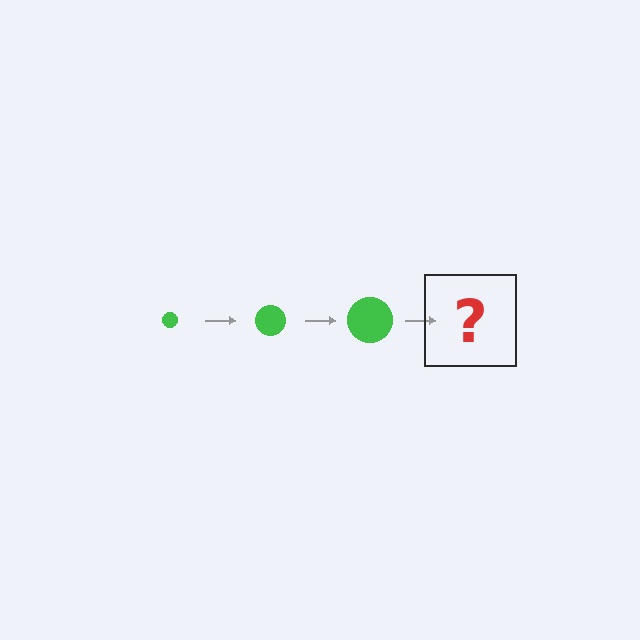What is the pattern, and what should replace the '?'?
The pattern is that the circle gets progressively larger each step. The '?' should be a green circle, larger than the previous one.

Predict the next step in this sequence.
The next step is a green circle, larger than the previous one.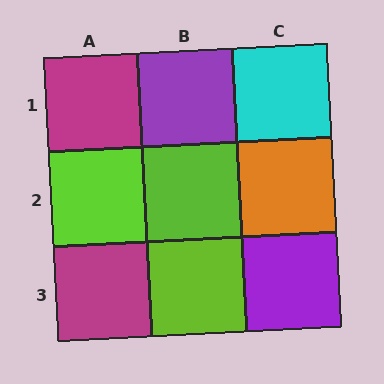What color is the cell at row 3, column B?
Lime.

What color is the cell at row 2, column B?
Lime.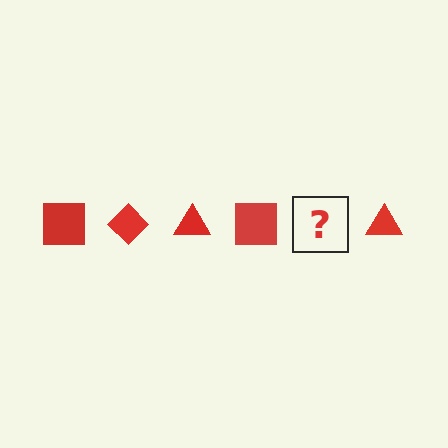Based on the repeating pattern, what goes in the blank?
The blank should be a red diamond.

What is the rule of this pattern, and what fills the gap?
The rule is that the pattern cycles through square, diamond, triangle shapes in red. The gap should be filled with a red diamond.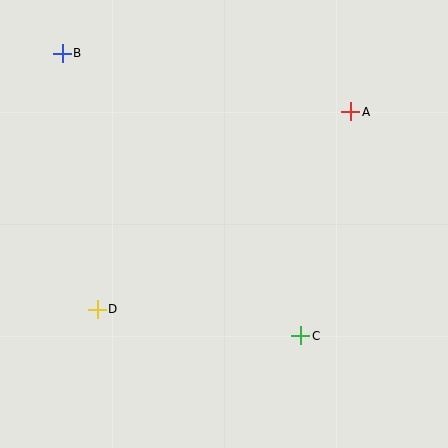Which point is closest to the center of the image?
Point C at (301, 336) is closest to the center.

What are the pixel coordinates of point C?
Point C is at (301, 336).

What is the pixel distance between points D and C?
The distance between D and C is 206 pixels.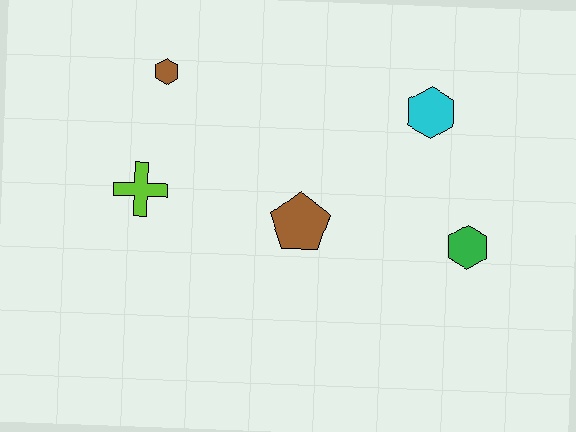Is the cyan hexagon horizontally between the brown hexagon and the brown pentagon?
No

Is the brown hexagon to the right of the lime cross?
Yes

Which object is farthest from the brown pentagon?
The brown hexagon is farthest from the brown pentagon.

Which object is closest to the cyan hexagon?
The green hexagon is closest to the cyan hexagon.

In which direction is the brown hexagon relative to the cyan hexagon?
The brown hexagon is to the left of the cyan hexagon.